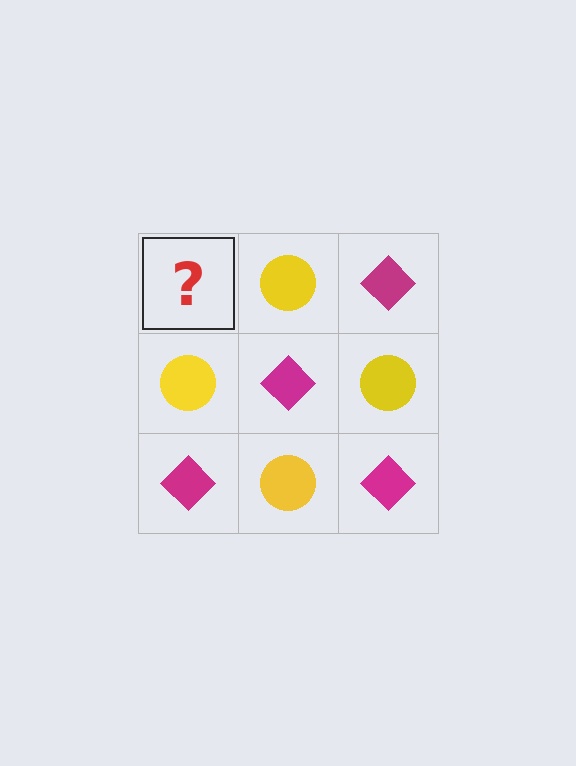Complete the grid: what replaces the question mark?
The question mark should be replaced with a magenta diamond.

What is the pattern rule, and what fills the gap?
The rule is that it alternates magenta diamond and yellow circle in a checkerboard pattern. The gap should be filled with a magenta diamond.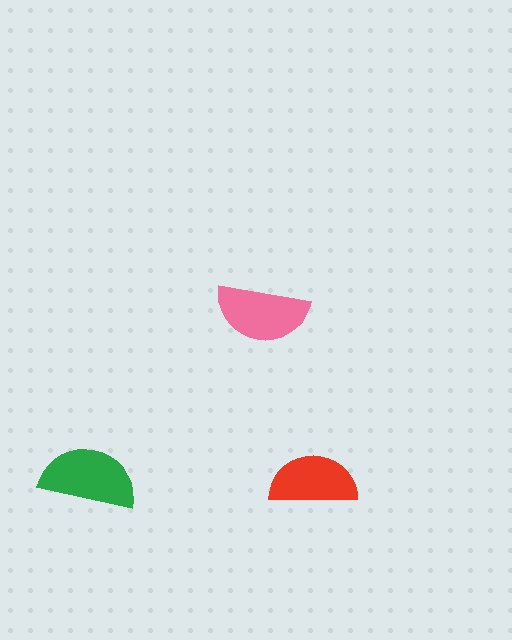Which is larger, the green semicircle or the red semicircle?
The green one.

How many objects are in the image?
There are 3 objects in the image.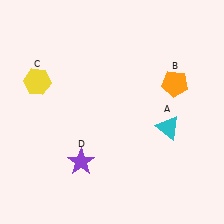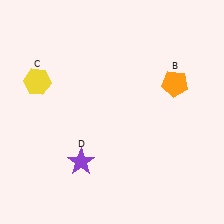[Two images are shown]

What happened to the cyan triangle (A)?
The cyan triangle (A) was removed in Image 2. It was in the bottom-right area of Image 1.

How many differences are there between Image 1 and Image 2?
There is 1 difference between the two images.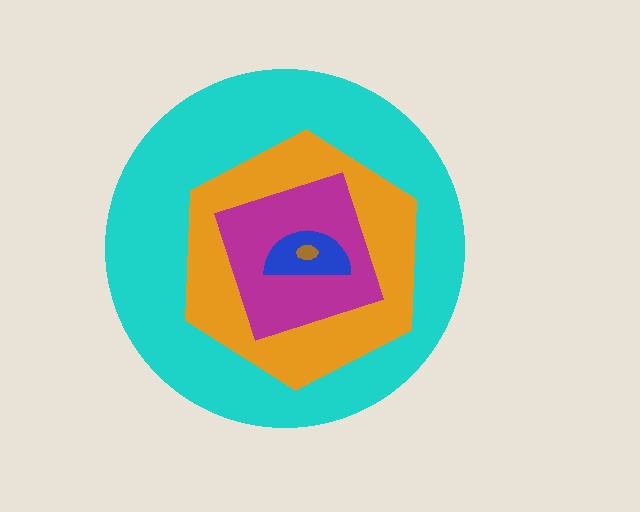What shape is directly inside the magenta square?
The blue semicircle.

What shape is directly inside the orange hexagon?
The magenta square.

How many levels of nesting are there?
5.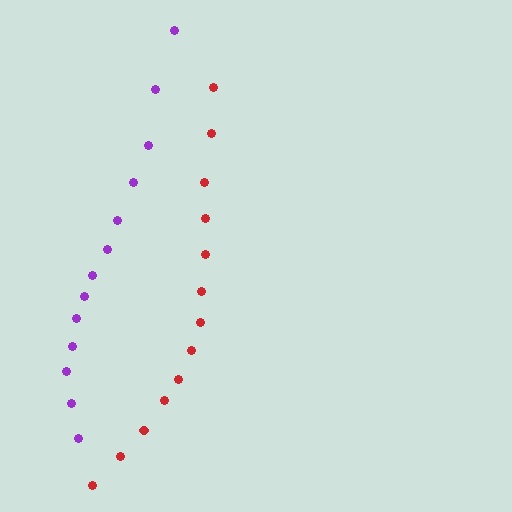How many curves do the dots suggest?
There are 2 distinct paths.